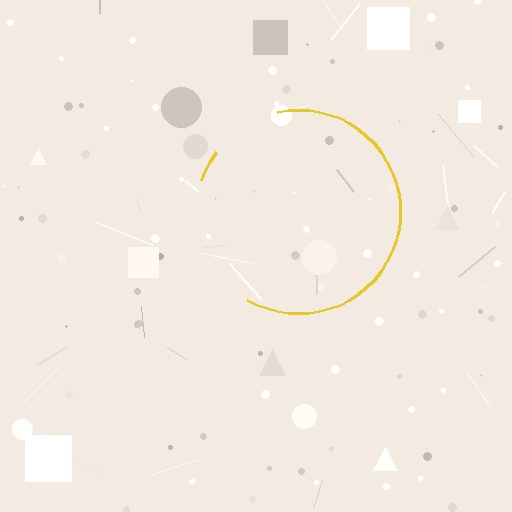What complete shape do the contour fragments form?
The contour fragments form a circle.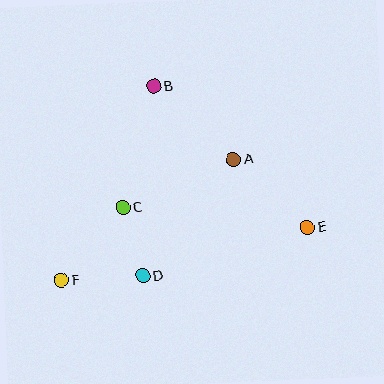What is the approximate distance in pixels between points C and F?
The distance between C and F is approximately 95 pixels.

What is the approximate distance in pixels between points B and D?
The distance between B and D is approximately 190 pixels.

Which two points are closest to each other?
Points C and D are closest to each other.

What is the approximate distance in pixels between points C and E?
The distance between C and E is approximately 186 pixels.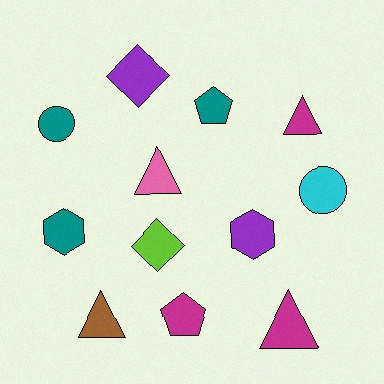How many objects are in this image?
There are 12 objects.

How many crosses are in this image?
There are no crosses.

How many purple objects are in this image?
There are 2 purple objects.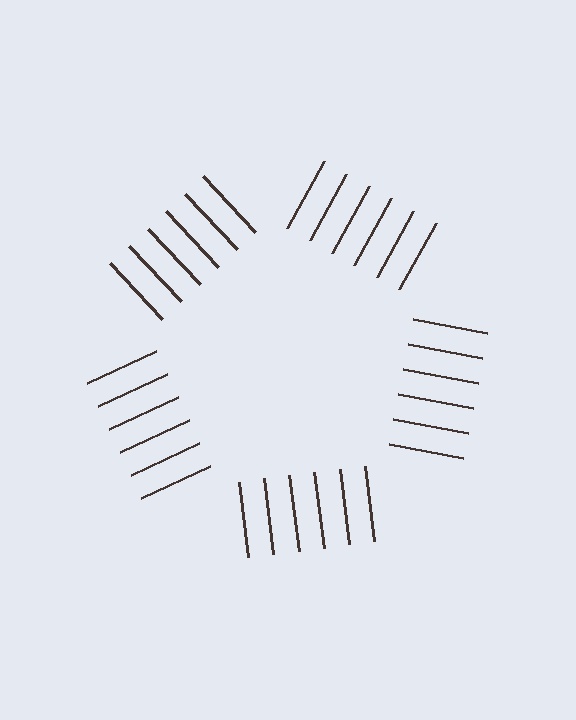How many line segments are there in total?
30 — 6 along each of the 5 edges.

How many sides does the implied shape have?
5 sides — the line-ends trace a pentagon.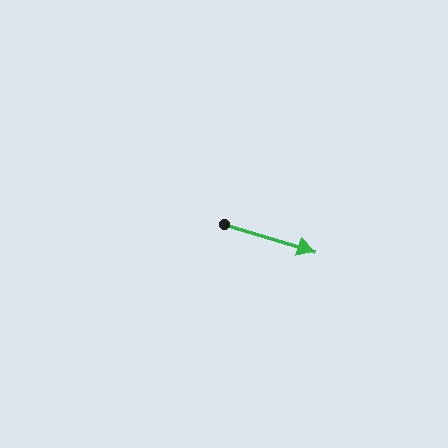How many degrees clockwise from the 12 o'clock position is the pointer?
Approximately 107 degrees.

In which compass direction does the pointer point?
East.